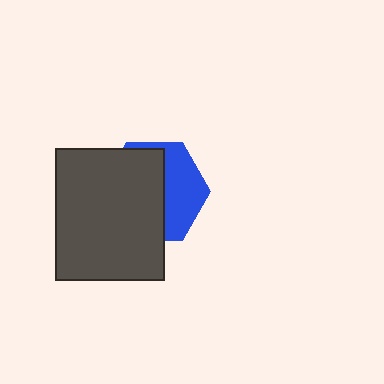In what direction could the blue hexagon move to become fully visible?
The blue hexagon could move right. That would shift it out from behind the dark gray rectangle entirely.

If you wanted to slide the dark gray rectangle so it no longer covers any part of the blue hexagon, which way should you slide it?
Slide it left — that is the most direct way to separate the two shapes.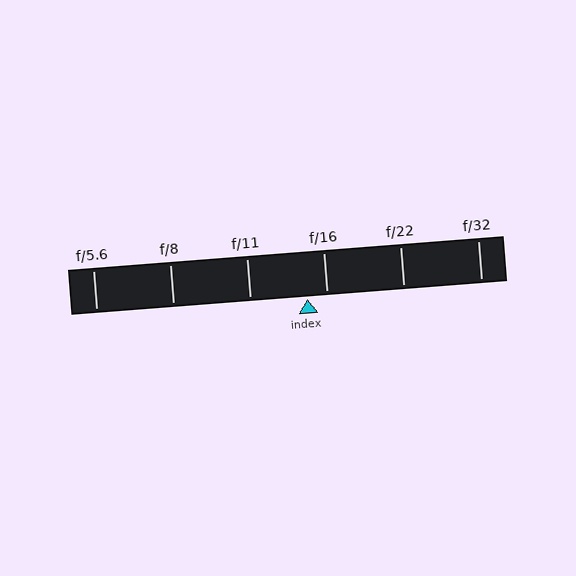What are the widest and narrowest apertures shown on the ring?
The widest aperture shown is f/5.6 and the narrowest is f/32.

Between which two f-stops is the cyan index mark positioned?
The index mark is between f/11 and f/16.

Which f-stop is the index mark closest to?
The index mark is closest to f/16.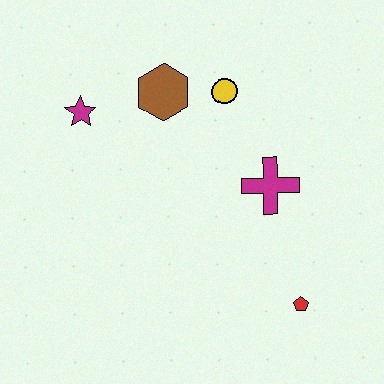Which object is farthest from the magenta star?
The red pentagon is farthest from the magenta star.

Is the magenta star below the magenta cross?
No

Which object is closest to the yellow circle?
The brown hexagon is closest to the yellow circle.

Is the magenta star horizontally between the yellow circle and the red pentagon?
No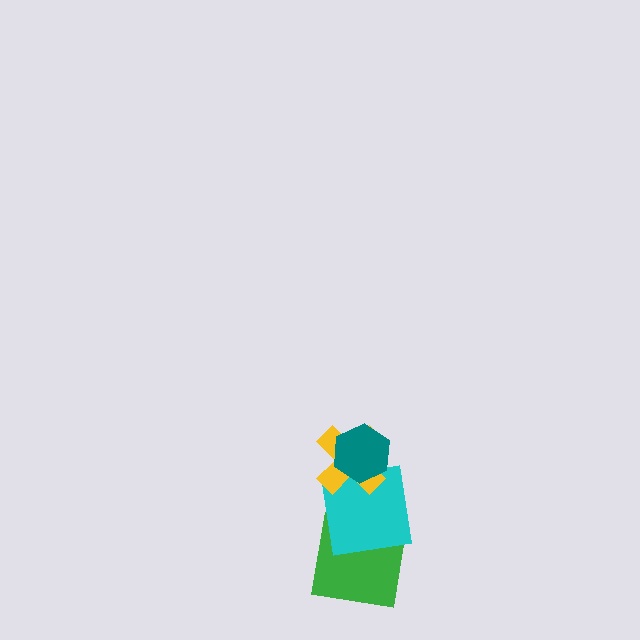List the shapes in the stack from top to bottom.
From top to bottom: the teal hexagon, the yellow cross, the cyan square, the green square.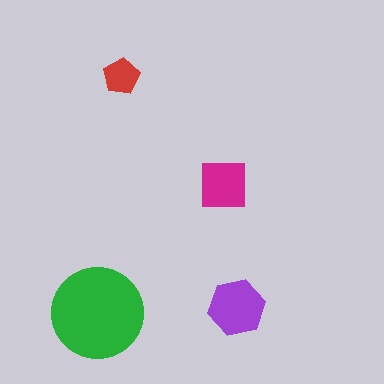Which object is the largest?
The green circle.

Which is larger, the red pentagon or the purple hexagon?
The purple hexagon.